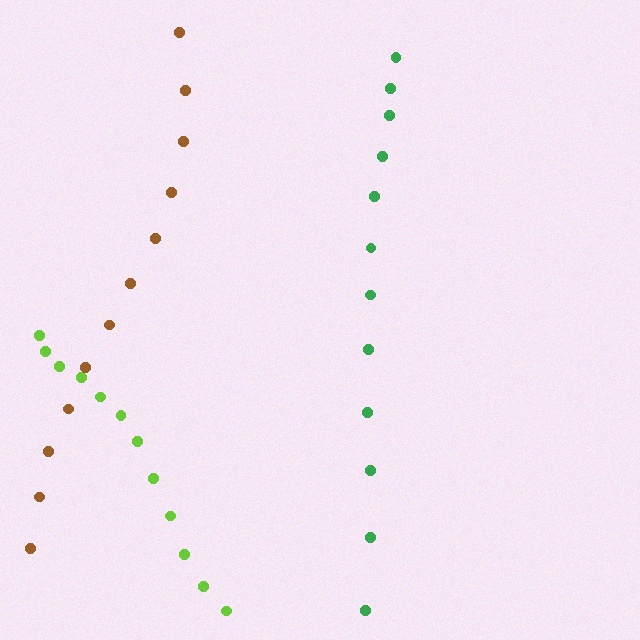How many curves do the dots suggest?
There are 3 distinct paths.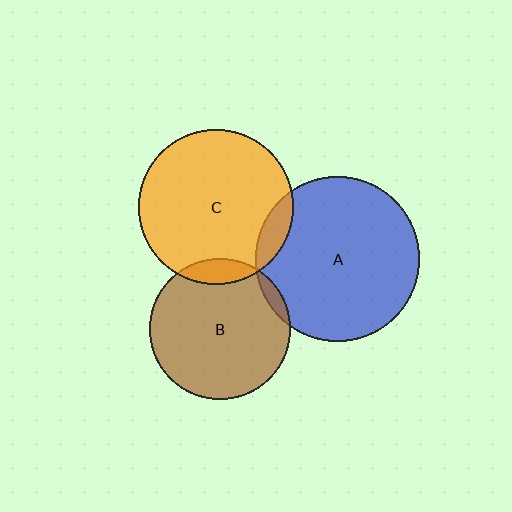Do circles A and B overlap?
Yes.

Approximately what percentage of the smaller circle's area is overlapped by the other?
Approximately 5%.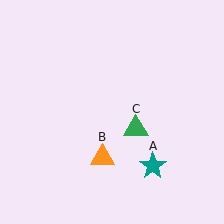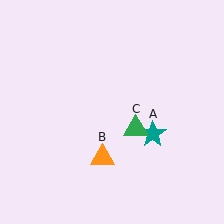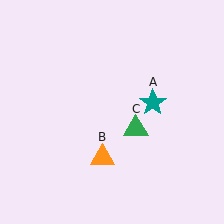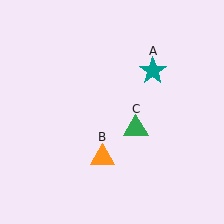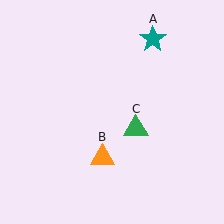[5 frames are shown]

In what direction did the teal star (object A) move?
The teal star (object A) moved up.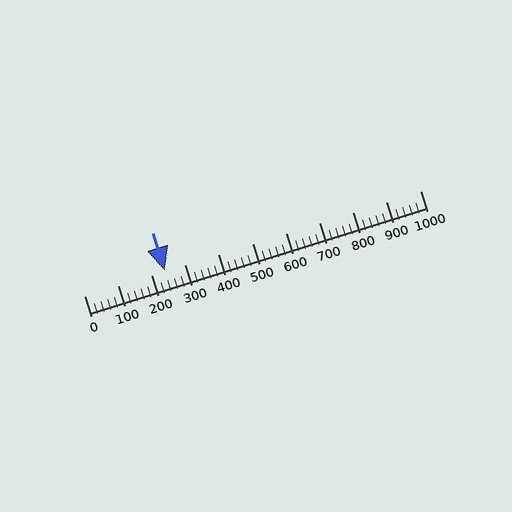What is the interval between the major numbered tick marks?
The major tick marks are spaced 100 units apart.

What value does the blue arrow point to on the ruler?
The blue arrow points to approximately 240.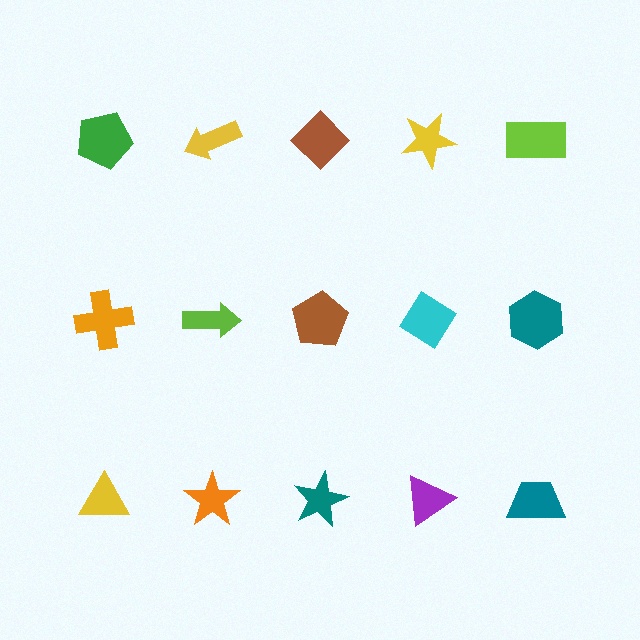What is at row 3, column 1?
A yellow triangle.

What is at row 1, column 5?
A lime rectangle.